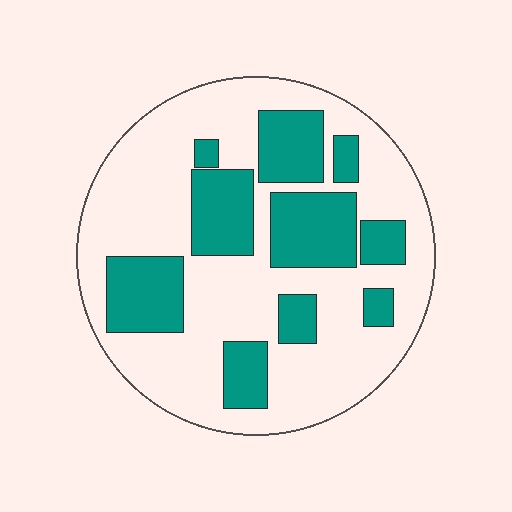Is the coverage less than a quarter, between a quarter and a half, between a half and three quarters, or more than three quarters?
Between a quarter and a half.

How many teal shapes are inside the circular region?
10.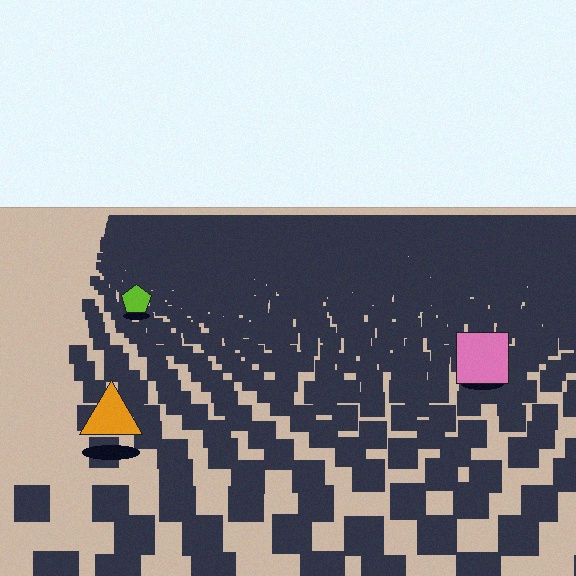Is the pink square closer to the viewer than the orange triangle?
No. The orange triangle is closer — you can tell from the texture gradient: the ground texture is coarser near it.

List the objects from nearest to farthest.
From nearest to farthest: the orange triangle, the pink square, the lime pentagon.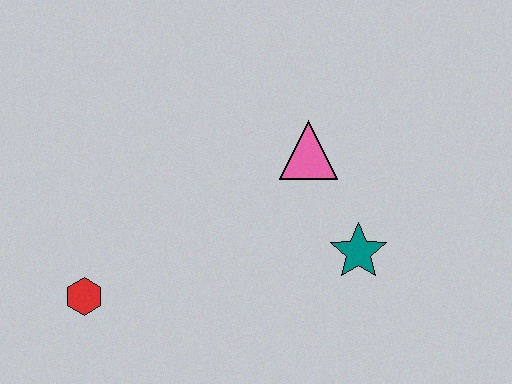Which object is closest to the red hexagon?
The pink triangle is closest to the red hexagon.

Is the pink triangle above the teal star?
Yes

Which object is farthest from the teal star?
The red hexagon is farthest from the teal star.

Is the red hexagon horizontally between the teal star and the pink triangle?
No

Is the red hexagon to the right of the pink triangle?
No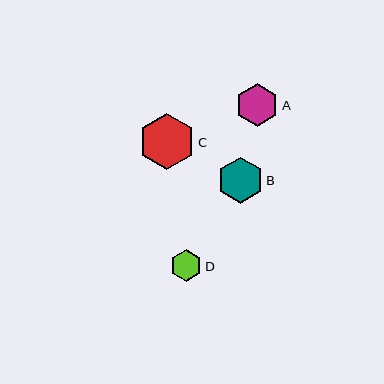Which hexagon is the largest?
Hexagon C is the largest with a size of approximately 56 pixels.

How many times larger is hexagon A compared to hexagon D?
Hexagon A is approximately 1.4 times the size of hexagon D.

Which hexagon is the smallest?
Hexagon D is the smallest with a size of approximately 31 pixels.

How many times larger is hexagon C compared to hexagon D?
Hexagon C is approximately 1.8 times the size of hexagon D.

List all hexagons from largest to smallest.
From largest to smallest: C, B, A, D.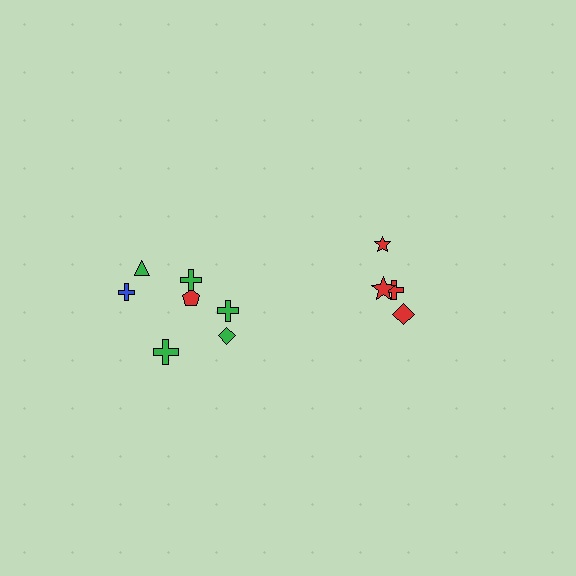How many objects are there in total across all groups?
There are 11 objects.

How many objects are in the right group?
There are 4 objects.